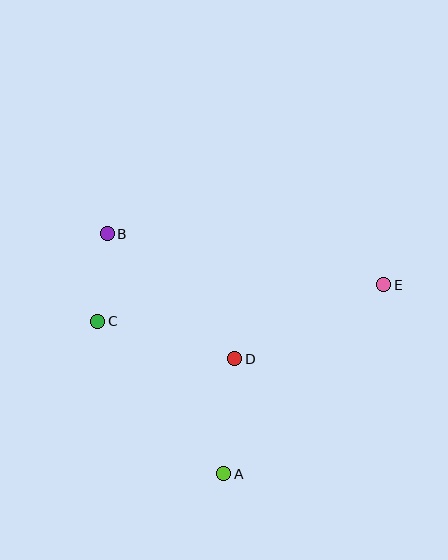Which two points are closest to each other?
Points B and C are closest to each other.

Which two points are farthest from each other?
Points C and E are farthest from each other.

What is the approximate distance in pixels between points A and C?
The distance between A and C is approximately 198 pixels.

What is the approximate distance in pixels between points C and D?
The distance between C and D is approximately 142 pixels.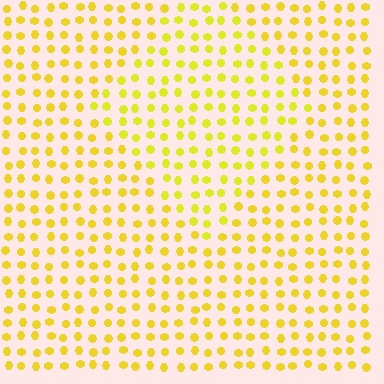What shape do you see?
I see a diamond.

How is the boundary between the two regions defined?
The boundary is defined purely by a slight shift in hue (about 13 degrees). Spacing, size, and orientation are identical on both sides.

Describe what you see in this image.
The image is filled with small yellow elements in a uniform arrangement. A diamond-shaped region is visible where the elements are tinted to a slightly different hue, forming a subtle color boundary.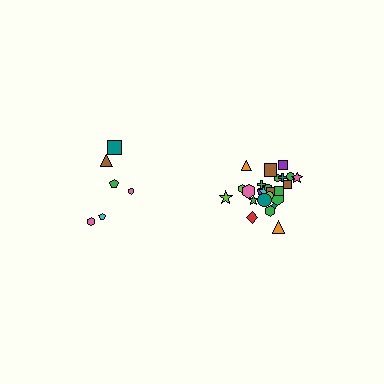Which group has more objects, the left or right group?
The right group.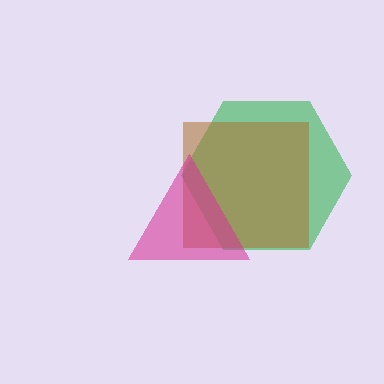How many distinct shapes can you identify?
There are 3 distinct shapes: a green hexagon, a brown square, a magenta triangle.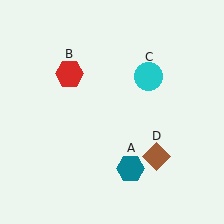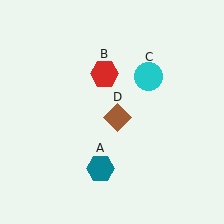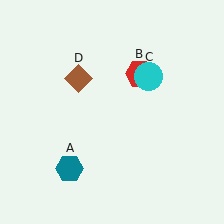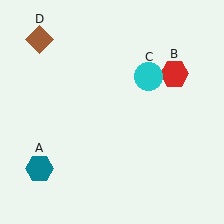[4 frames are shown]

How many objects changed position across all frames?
3 objects changed position: teal hexagon (object A), red hexagon (object B), brown diamond (object D).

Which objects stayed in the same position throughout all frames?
Cyan circle (object C) remained stationary.